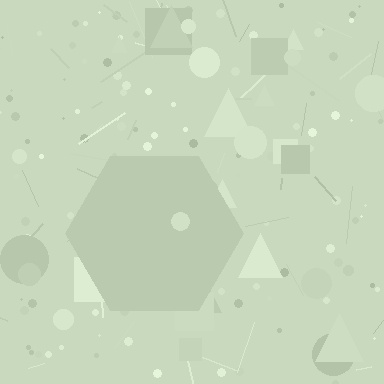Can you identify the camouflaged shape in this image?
The camouflaged shape is a hexagon.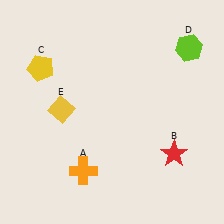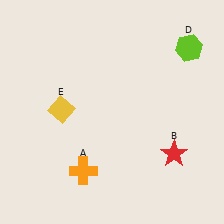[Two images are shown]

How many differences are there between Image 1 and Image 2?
There is 1 difference between the two images.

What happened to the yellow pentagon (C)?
The yellow pentagon (C) was removed in Image 2. It was in the top-left area of Image 1.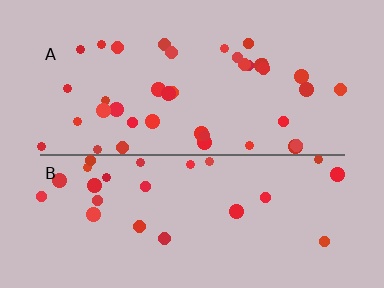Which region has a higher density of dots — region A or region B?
A (the top).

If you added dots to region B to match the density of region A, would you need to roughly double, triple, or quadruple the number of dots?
Approximately double.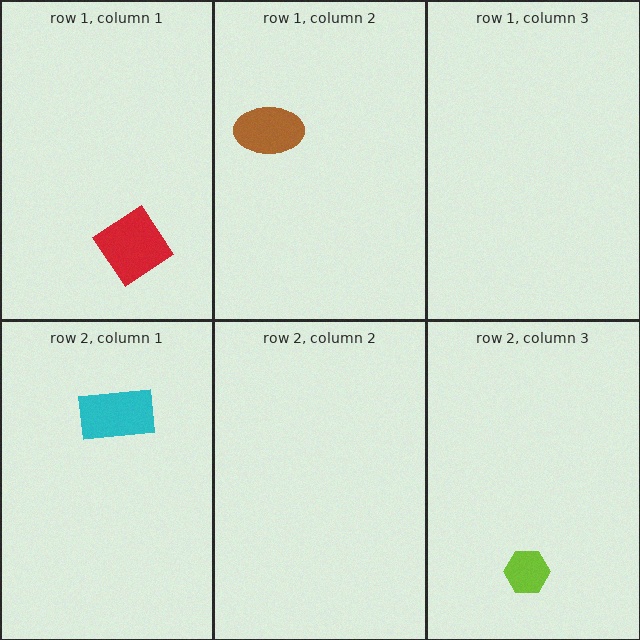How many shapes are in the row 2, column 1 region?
1.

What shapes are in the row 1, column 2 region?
The brown ellipse.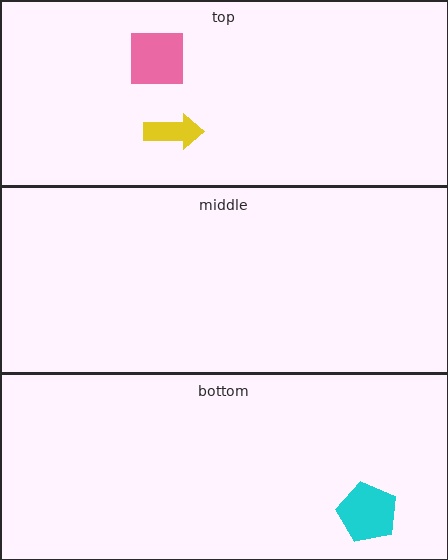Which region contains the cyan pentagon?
The bottom region.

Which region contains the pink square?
The top region.